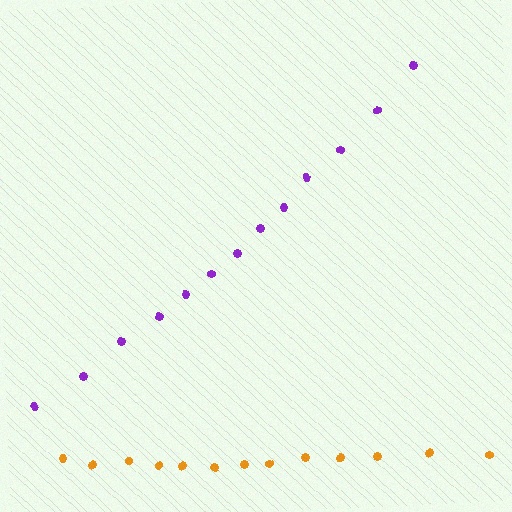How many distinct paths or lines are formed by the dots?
There are 2 distinct paths.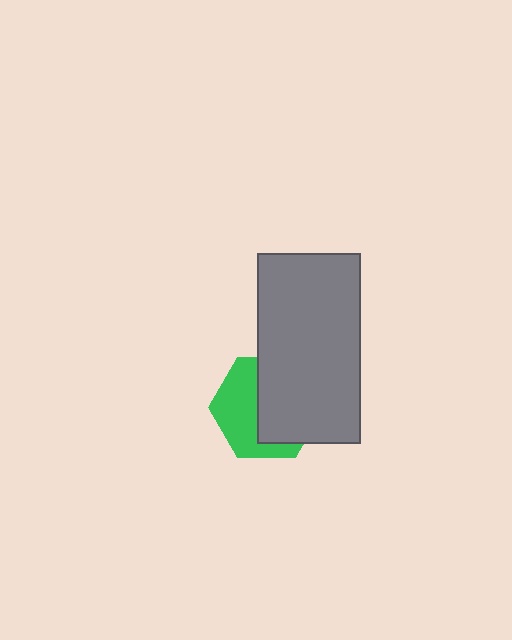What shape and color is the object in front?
The object in front is a gray rectangle.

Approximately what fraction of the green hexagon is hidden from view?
Roughly 53% of the green hexagon is hidden behind the gray rectangle.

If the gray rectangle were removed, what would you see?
You would see the complete green hexagon.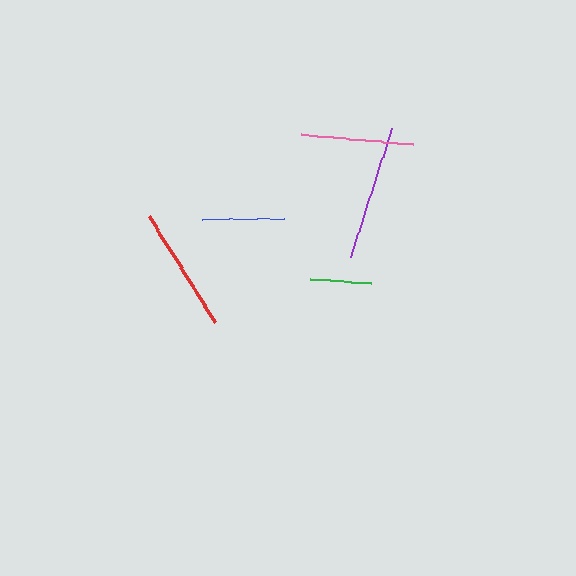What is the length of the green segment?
The green segment is approximately 62 pixels long.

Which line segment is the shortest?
The green line is the shortest at approximately 62 pixels.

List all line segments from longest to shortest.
From longest to shortest: purple, red, pink, blue, green.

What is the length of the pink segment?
The pink segment is approximately 111 pixels long.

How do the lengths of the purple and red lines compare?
The purple and red lines are approximately the same length.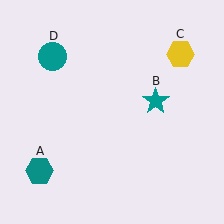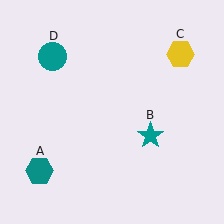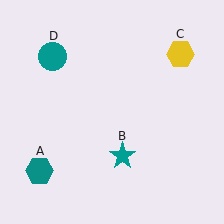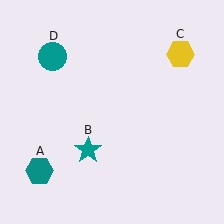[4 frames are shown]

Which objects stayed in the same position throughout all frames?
Teal hexagon (object A) and yellow hexagon (object C) and teal circle (object D) remained stationary.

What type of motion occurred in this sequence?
The teal star (object B) rotated clockwise around the center of the scene.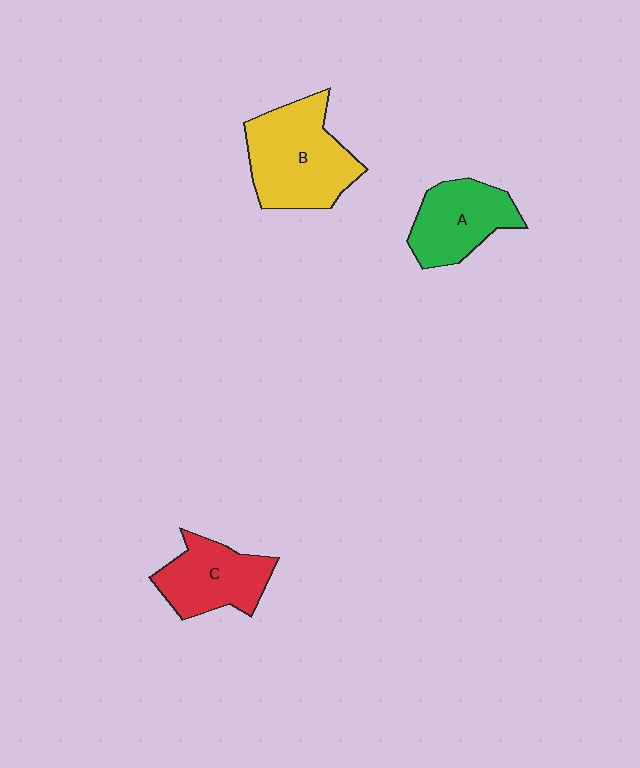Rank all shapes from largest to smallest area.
From largest to smallest: B (yellow), A (green), C (red).